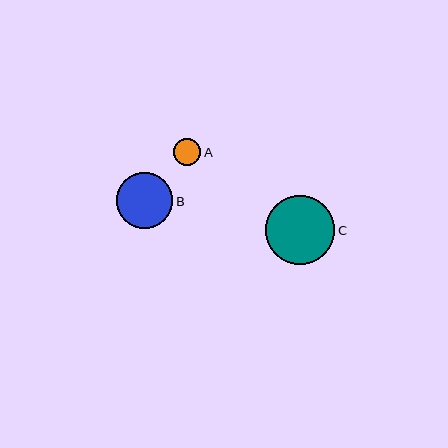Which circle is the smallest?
Circle A is the smallest with a size of approximately 27 pixels.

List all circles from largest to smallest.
From largest to smallest: C, B, A.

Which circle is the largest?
Circle C is the largest with a size of approximately 69 pixels.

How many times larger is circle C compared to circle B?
Circle C is approximately 1.2 times the size of circle B.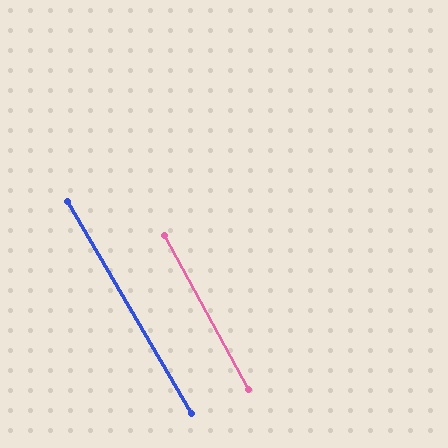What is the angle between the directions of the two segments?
Approximately 2 degrees.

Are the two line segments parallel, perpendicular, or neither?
Parallel — their directions differ by only 1.7°.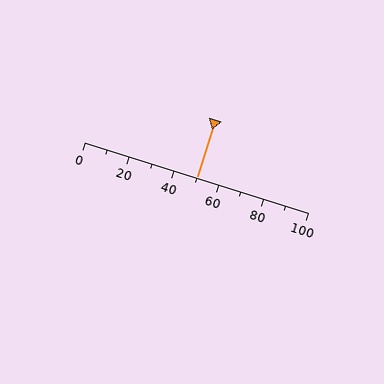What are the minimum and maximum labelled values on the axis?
The axis runs from 0 to 100.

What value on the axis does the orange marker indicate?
The marker indicates approximately 50.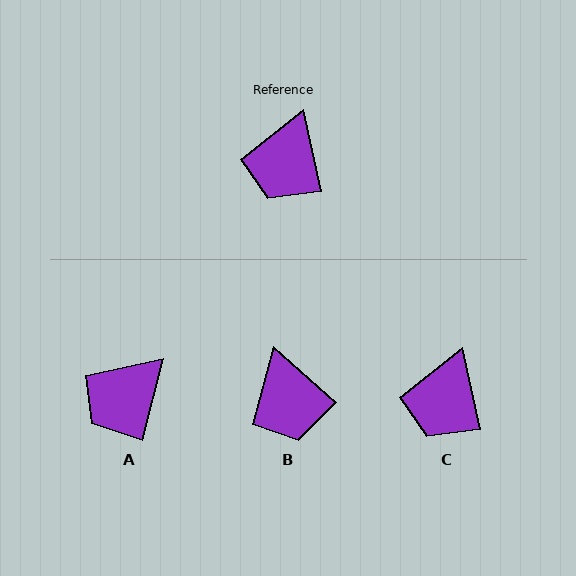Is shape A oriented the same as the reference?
No, it is off by about 27 degrees.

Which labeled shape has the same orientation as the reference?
C.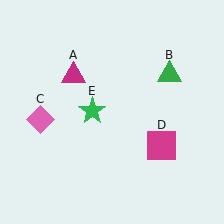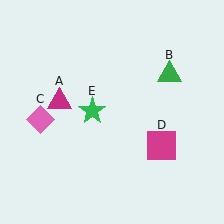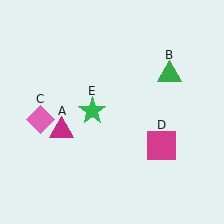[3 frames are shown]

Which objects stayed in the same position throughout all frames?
Green triangle (object B) and pink diamond (object C) and magenta square (object D) and green star (object E) remained stationary.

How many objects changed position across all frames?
1 object changed position: magenta triangle (object A).